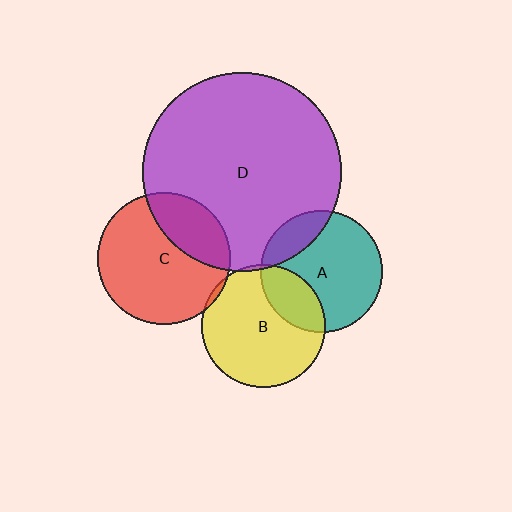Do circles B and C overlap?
Yes.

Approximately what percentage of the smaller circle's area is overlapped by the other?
Approximately 5%.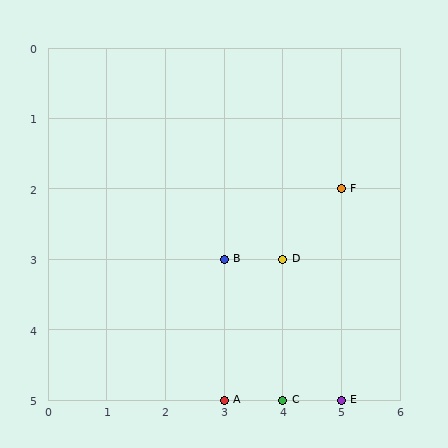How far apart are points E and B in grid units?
Points E and B are 2 columns and 2 rows apart (about 2.8 grid units diagonally).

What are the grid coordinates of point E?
Point E is at grid coordinates (5, 5).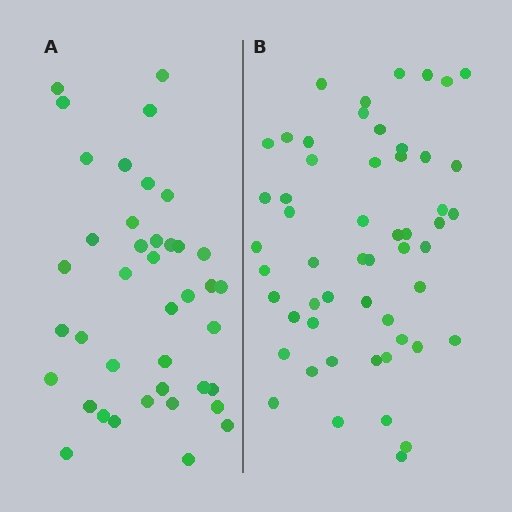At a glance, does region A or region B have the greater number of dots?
Region B (the right region) has more dots.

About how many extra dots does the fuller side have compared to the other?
Region B has approximately 15 more dots than region A.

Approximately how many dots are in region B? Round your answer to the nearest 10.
About 50 dots. (The exact count is 54, which rounds to 50.)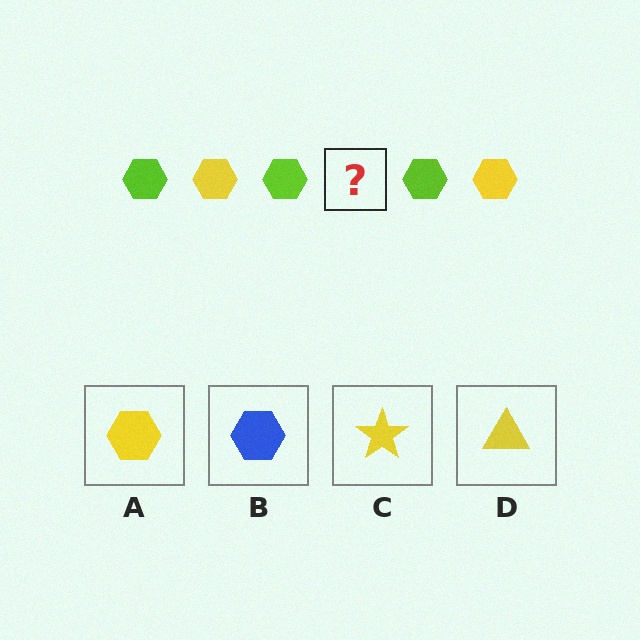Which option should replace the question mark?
Option A.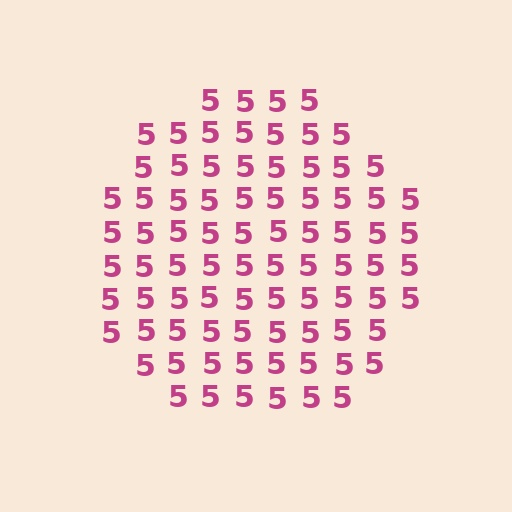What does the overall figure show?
The overall figure shows a circle.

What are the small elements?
The small elements are digit 5's.